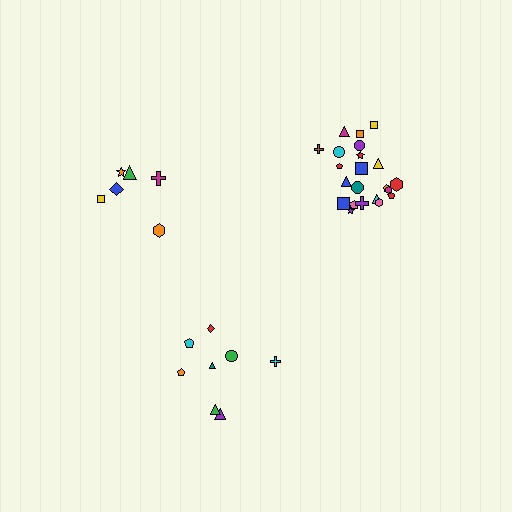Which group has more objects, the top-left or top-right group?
The top-right group.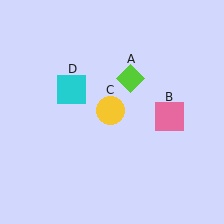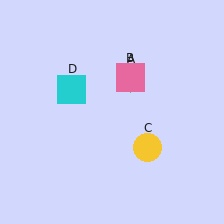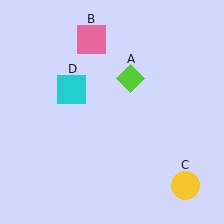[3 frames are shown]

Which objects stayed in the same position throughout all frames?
Lime diamond (object A) and cyan square (object D) remained stationary.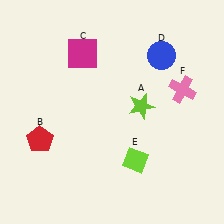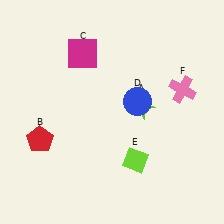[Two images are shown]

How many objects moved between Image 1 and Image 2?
1 object moved between the two images.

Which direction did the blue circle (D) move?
The blue circle (D) moved down.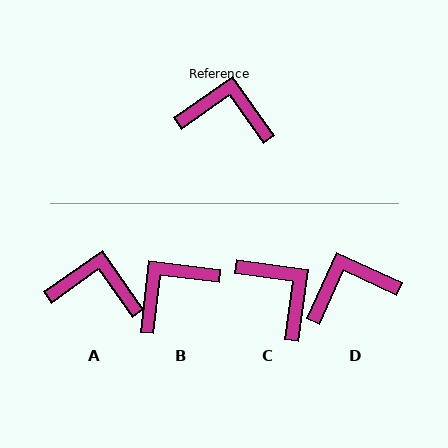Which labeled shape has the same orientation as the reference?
A.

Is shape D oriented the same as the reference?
No, it is off by about 30 degrees.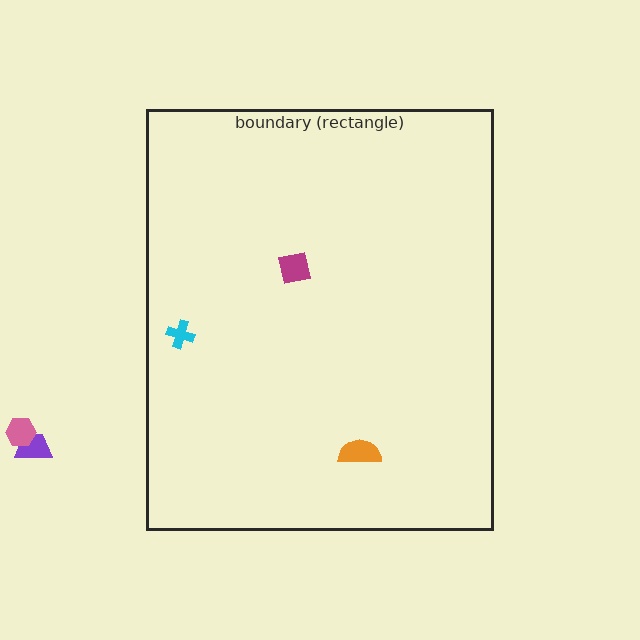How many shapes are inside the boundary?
3 inside, 2 outside.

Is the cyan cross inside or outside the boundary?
Inside.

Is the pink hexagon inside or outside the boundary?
Outside.